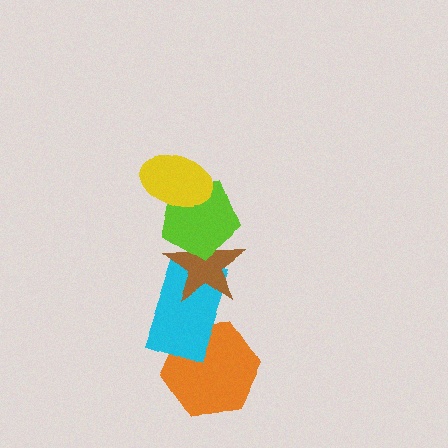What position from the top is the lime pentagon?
The lime pentagon is 2nd from the top.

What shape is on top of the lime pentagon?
The yellow ellipse is on top of the lime pentagon.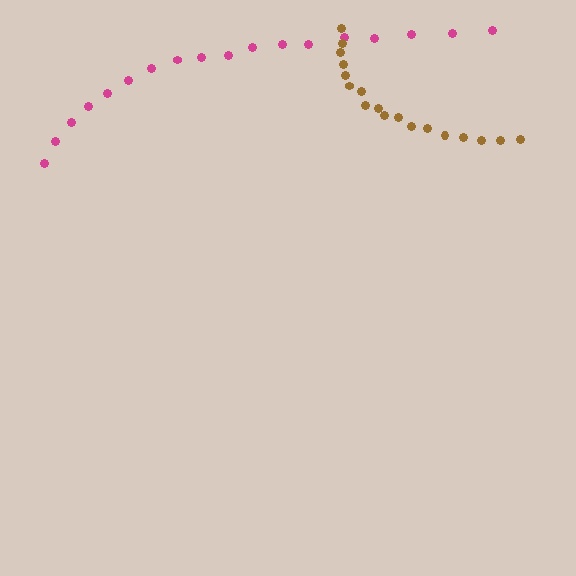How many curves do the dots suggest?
There are 2 distinct paths.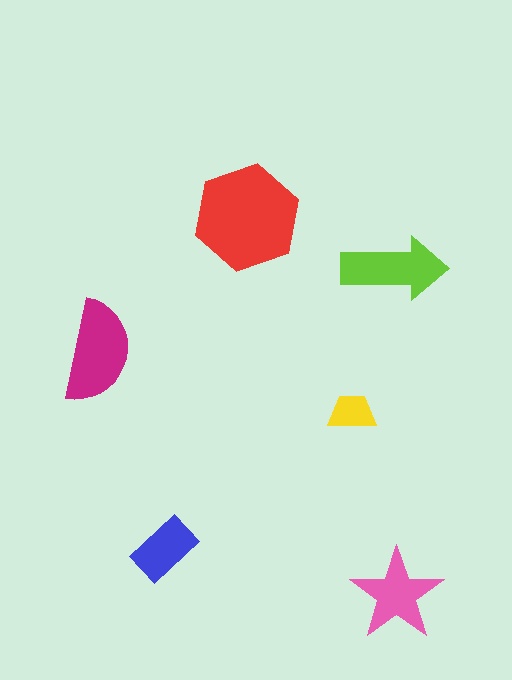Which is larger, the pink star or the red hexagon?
The red hexagon.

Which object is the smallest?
The yellow trapezoid.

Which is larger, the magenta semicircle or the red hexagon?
The red hexagon.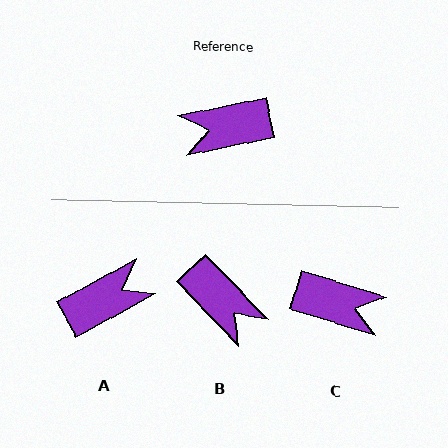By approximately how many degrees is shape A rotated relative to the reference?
Approximately 163 degrees clockwise.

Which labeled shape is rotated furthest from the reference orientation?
A, about 163 degrees away.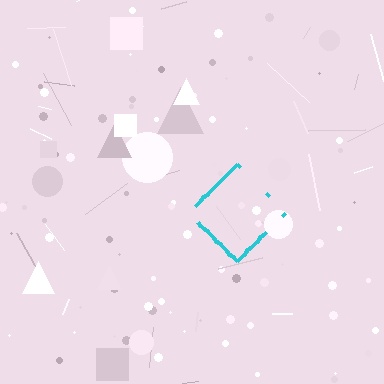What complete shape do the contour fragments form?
The contour fragments form a diamond.